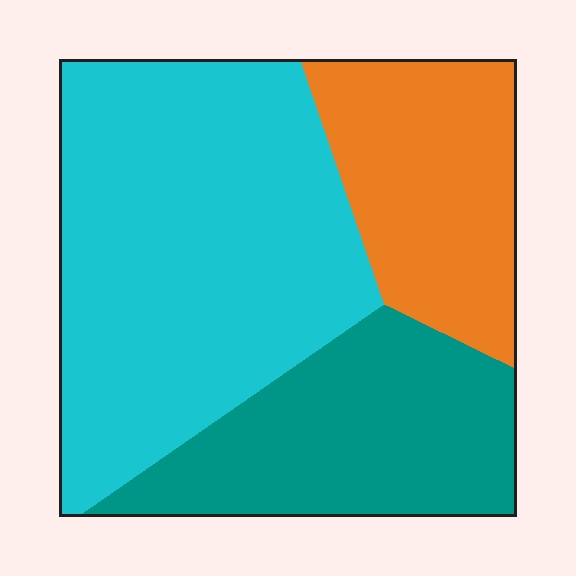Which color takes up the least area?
Orange, at roughly 25%.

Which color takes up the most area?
Cyan, at roughly 50%.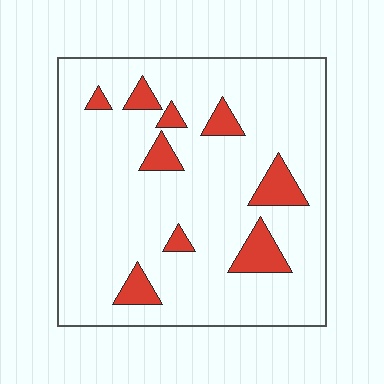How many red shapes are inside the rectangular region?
9.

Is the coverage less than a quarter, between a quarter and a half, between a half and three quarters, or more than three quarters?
Less than a quarter.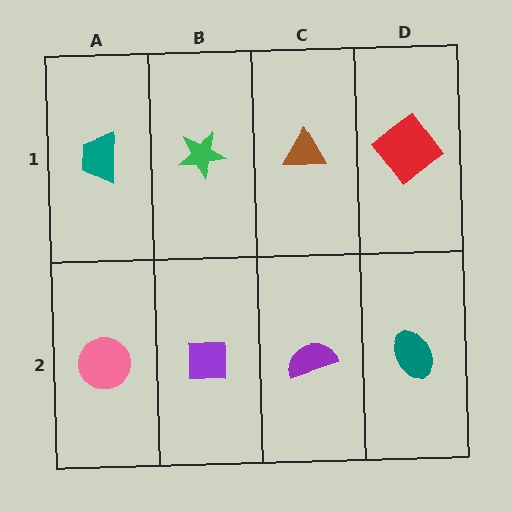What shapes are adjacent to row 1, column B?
A purple square (row 2, column B), a teal trapezoid (row 1, column A), a brown triangle (row 1, column C).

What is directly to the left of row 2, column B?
A pink circle.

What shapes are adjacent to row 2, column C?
A brown triangle (row 1, column C), a purple square (row 2, column B), a teal ellipse (row 2, column D).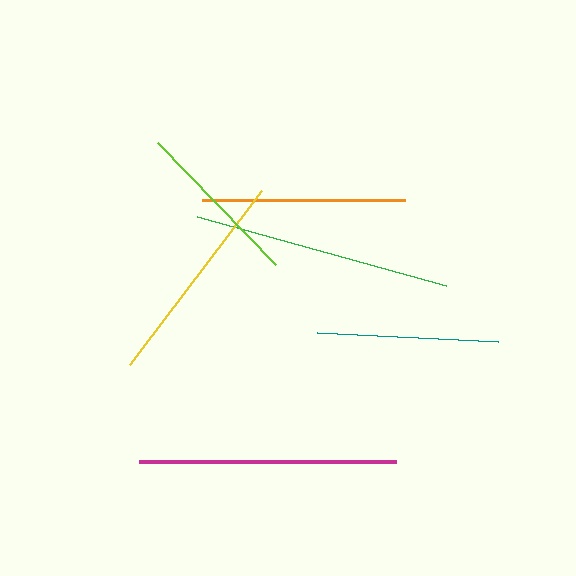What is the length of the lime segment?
The lime segment is approximately 170 pixels long.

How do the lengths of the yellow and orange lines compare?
The yellow and orange lines are approximately the same length.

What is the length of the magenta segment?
The magenta segment is approximately 257 pixels long.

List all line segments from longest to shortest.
From longest to shortest: green, magenta, yellow, orange, teal, lime.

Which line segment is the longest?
The green line is the longest at approximately 258 pixels.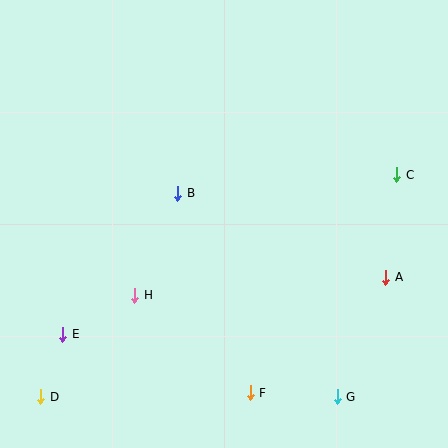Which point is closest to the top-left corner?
Point B is closest to the top-left corner.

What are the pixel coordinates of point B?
Point B is at (178, 193).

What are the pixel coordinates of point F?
Point F is at (250, 393).